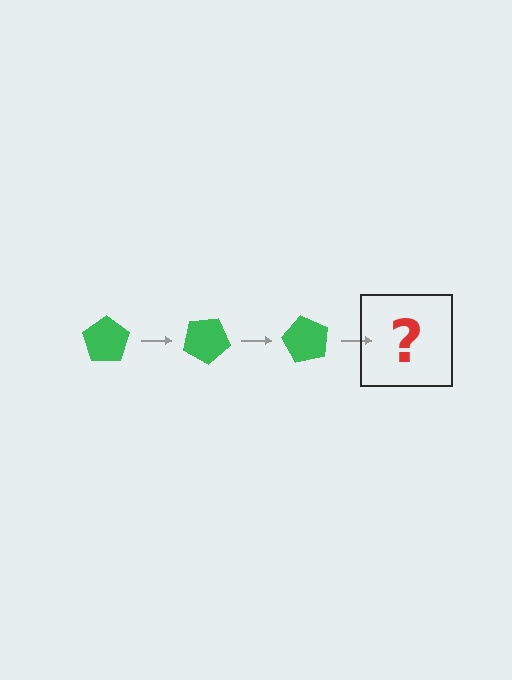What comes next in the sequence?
The next element should be a green pentagon rotated 90 degrees.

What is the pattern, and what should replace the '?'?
The pattern is that the pentagon rotates 30 degrees each step. The '?' should be a green pentagon rotated 90 degrees.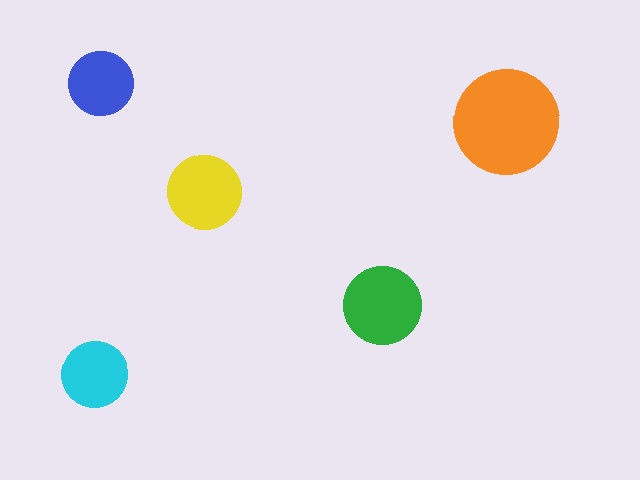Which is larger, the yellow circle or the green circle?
The green one.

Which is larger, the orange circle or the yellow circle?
The orange one.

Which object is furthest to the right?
The orange circle is rightmost.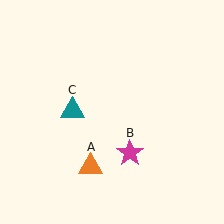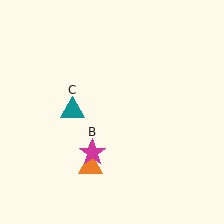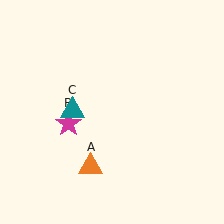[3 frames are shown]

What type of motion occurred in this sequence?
The magenta star (object B) rotated clockwise around the center of the scene.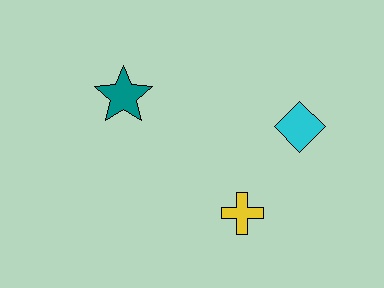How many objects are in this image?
There are 3 objects.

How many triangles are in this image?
There are no triangles.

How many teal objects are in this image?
There is 1 teal object.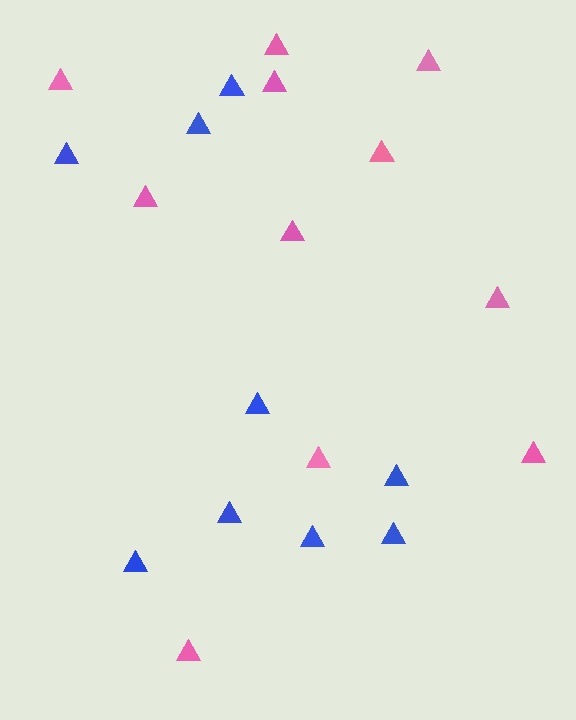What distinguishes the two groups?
There are 2 groups: one group of pink triangles (11) and one group of blue triangles (9).